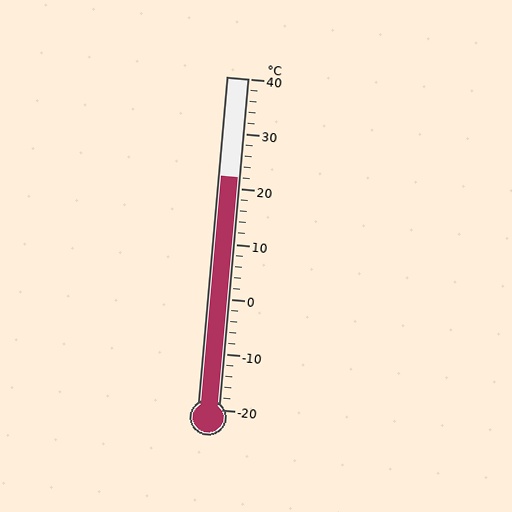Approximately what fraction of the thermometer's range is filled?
The thermometer is filled to approximately 70% of its range.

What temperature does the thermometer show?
The thermometer shows approximately 22°C.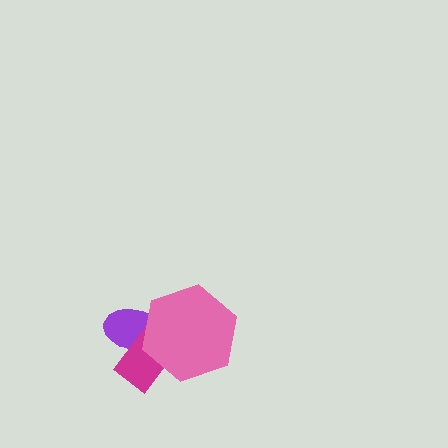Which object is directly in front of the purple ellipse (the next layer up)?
The magenta rectangle is directly in front of the purple ellipse.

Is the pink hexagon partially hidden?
No, no other shape covers it.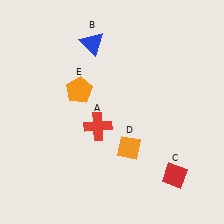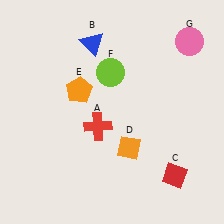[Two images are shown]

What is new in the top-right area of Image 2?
A pink circle (G) was added in the top-right area of Image 2.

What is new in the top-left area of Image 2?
A lime circle (F) was added in the top-left area of Image 2.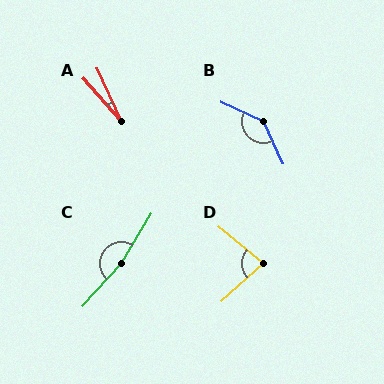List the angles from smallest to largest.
A (16°), D (82°), B (139°), C (169°).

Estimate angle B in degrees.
Approximately 139 degrees.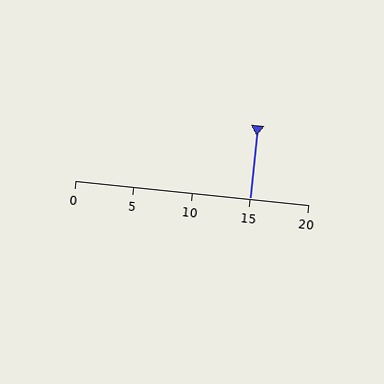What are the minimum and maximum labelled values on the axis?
The axis runs from 0 to 20.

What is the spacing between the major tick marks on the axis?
The major ticks are spaced 5 apart.